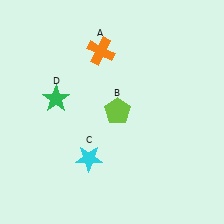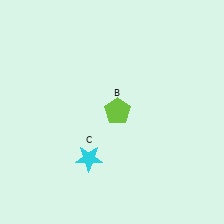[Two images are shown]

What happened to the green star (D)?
The green star (D) was removed in Image 2. It was in the top-left area of Image 1.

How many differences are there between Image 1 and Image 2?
There are 2 differences between the two images.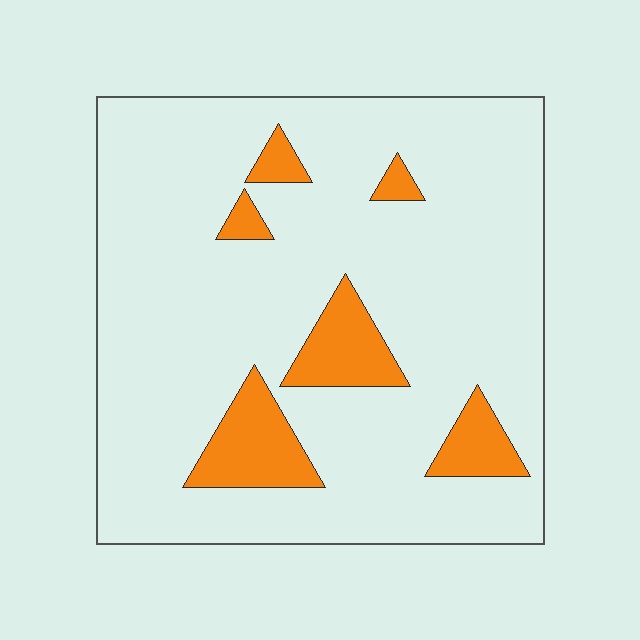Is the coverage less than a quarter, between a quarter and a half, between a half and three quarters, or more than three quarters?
Less than a quarter.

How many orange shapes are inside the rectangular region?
6.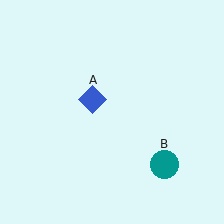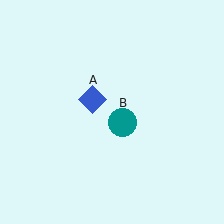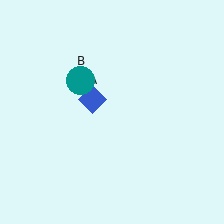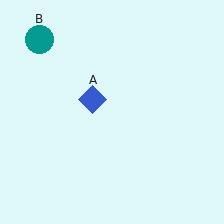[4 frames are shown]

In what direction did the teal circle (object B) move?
The teal circle (object B) moved up and to the left.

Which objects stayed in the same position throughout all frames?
Blue diamond (object A) remained stationary.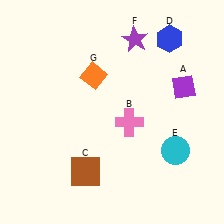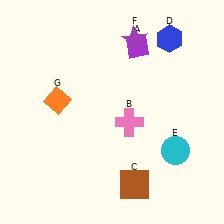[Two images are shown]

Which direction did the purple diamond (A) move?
The purple diamond (A) moved left.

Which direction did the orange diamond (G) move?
The orange diamond (G) moved left.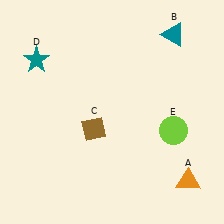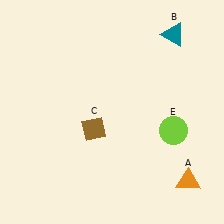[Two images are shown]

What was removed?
The teal star (D) was removed in Image 2.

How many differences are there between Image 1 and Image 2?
There is 1 difference between the two images.